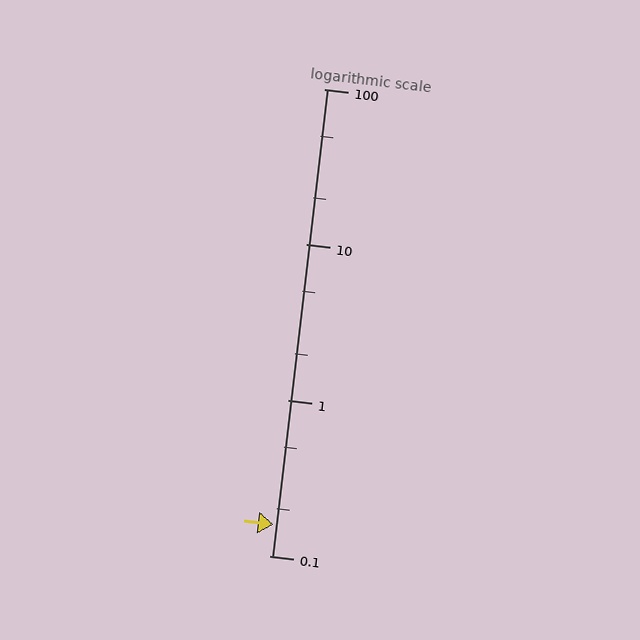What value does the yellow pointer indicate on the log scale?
The pointer indicates approximately 0.16.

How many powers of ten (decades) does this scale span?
The scale spans 3 decades, from 0.1 to 100.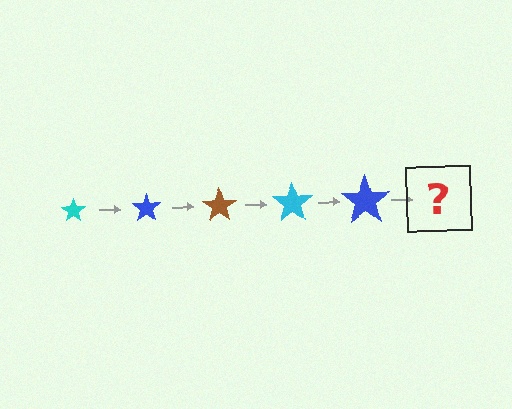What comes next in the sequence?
The next element should be a brown star, larger than the previous one.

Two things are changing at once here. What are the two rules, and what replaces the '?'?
The two rules are that the star grows larger each step and the color cycles through cyan, blue, and brown. The '?' should be a brown star, larger than the previous one.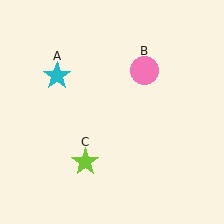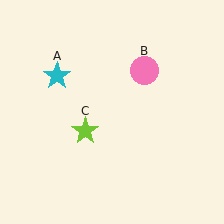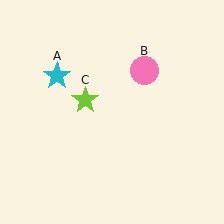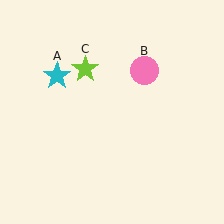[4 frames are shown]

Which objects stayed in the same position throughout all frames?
Cyan star (object A) and pink circle (object B) remained stationary.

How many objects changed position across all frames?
1 object changed position: lime star (object C).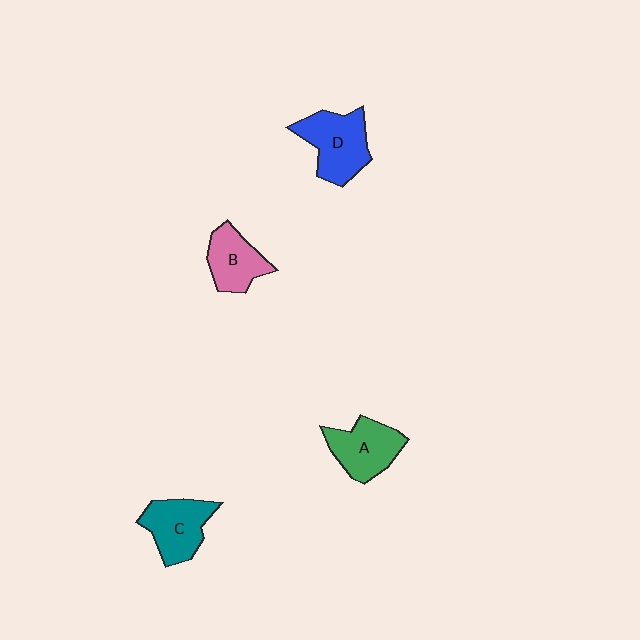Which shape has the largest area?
Shape D (blue).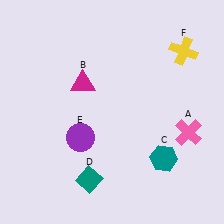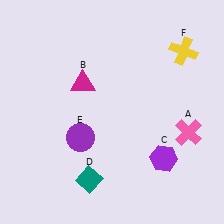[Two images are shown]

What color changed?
The hexagon (C) changed from teal in Image 1 to purple in Image 2.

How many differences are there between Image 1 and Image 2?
There is 1 difference between the two images.